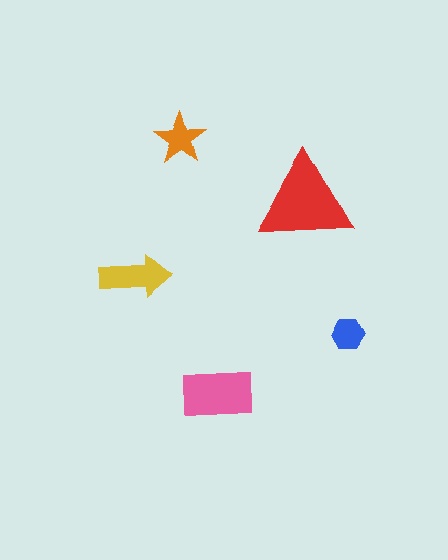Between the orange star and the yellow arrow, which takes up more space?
The yellow arrow.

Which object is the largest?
The red triangle.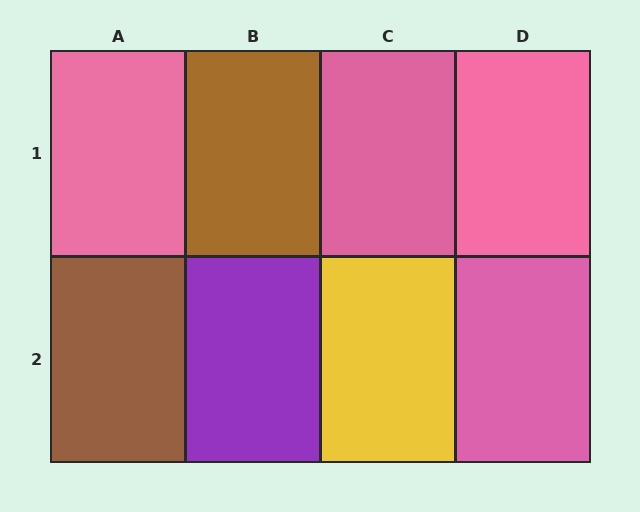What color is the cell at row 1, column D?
Pink.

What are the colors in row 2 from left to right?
Brown, purple, yellow, pink.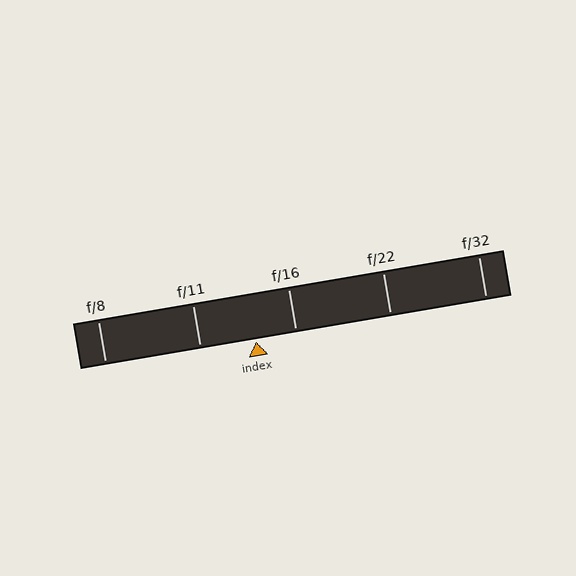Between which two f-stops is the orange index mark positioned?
The index mark is between f/11 and f/16.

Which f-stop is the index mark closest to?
The index mark is closest to f/16.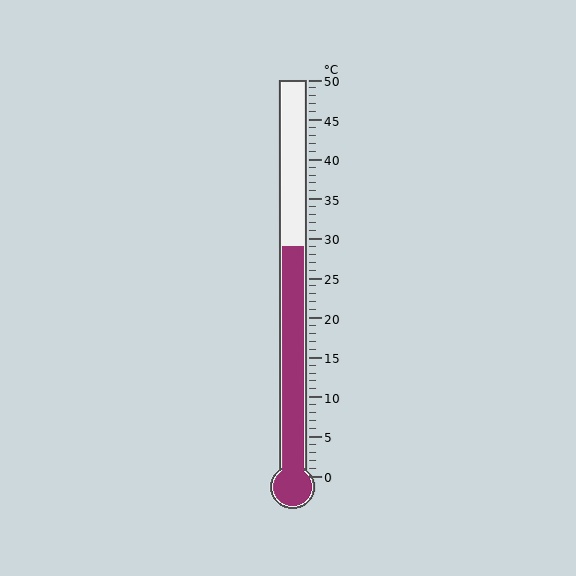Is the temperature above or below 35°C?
The temperature is below 35°C.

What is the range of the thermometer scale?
The thermometer scale ranges from 0°C to 50°C.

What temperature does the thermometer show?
The thermometer shows approximately 29°C.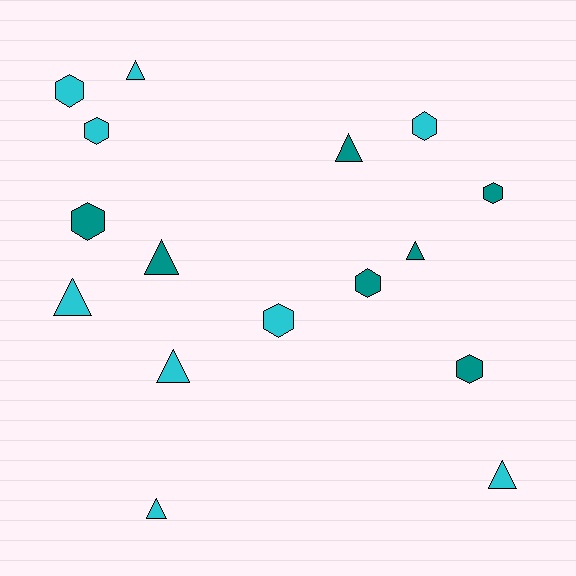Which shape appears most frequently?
Triangle, with 8 objects.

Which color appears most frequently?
Cyan, with 9 objects.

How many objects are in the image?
There are 16 objects.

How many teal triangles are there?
There are 3 teal triangles.